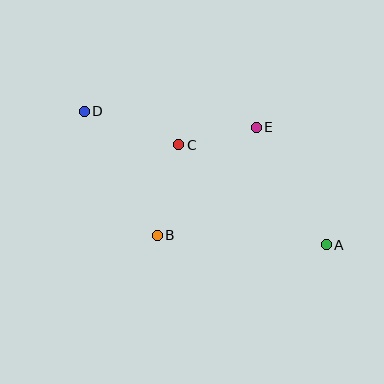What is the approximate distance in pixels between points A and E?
The distance between A and E is approximately 137 pixels.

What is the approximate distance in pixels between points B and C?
The distance between B and C is approximately 93 pixels.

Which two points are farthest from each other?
Points A and D are farthest from each other.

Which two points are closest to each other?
Points C and E are closest to each other.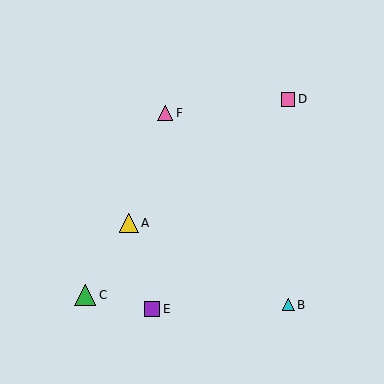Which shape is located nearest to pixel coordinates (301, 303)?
The cyan triangle (labeled B) at (288, 305) is nearest to that location.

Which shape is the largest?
The green triangle (labeled C) is the largest.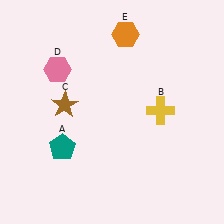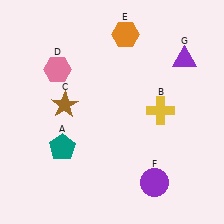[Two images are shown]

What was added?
A purple circle (F), a purple triangle (G) were added in Image 2.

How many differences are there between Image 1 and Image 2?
There are 2 differences between the two images.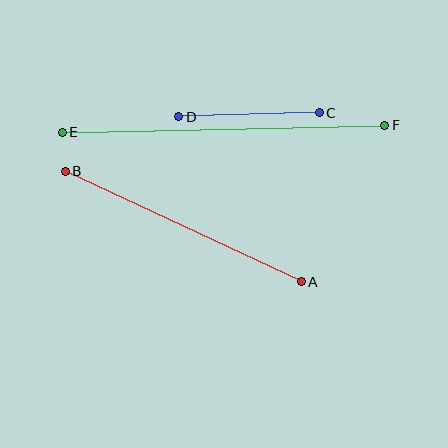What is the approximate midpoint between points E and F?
The midpoint is at approximately (223, 129) pixels.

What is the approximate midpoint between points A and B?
The midpoint is at approximately (183, 227) pixels.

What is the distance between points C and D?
The distance is approximately 141 pixels.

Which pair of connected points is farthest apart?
Points E and F are farthest apart.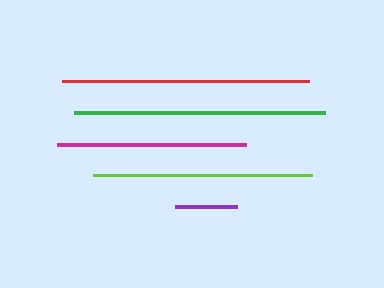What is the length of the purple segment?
The purple segment is approximately 62 pixels long.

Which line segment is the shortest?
The purple line is the shortest at approximately 62 pixels.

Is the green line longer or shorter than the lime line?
The green line is longer than the lime line.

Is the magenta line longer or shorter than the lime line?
The lime line is longer than the magenta line.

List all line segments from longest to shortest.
From longest to shortest: green, red, lime, magenta, purple.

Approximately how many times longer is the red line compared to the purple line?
The red line is approximately 4.0 times the length of the purple line.